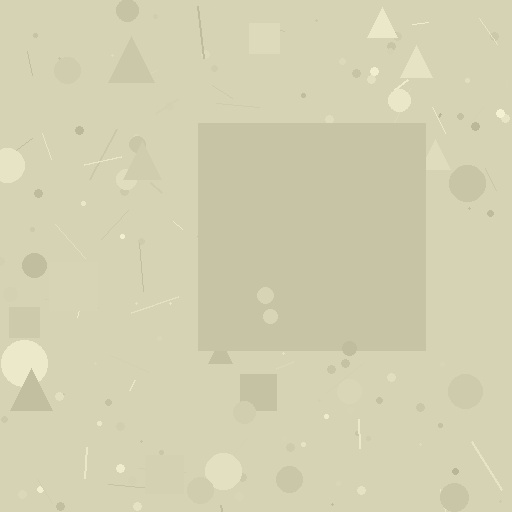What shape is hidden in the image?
A square is hidden in the image.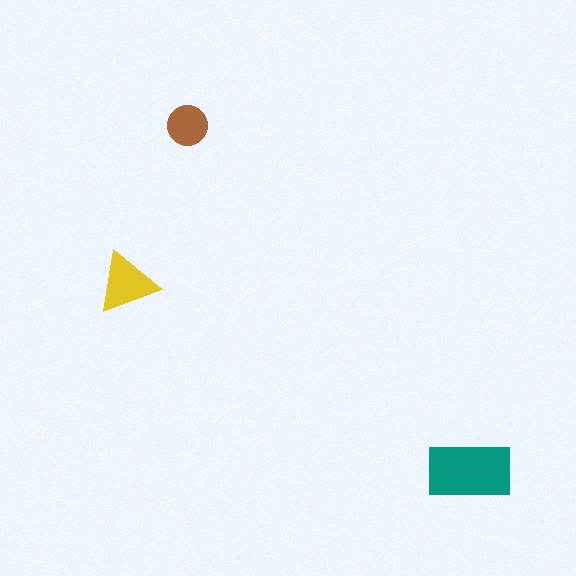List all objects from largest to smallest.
The teal rectangle, the yellow triangle, the brown circle.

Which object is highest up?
The brown circle is topmost.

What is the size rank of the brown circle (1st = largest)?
3rd.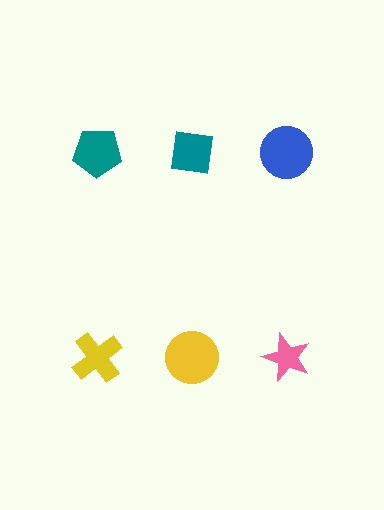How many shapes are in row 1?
3 shapes.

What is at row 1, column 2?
A teal square.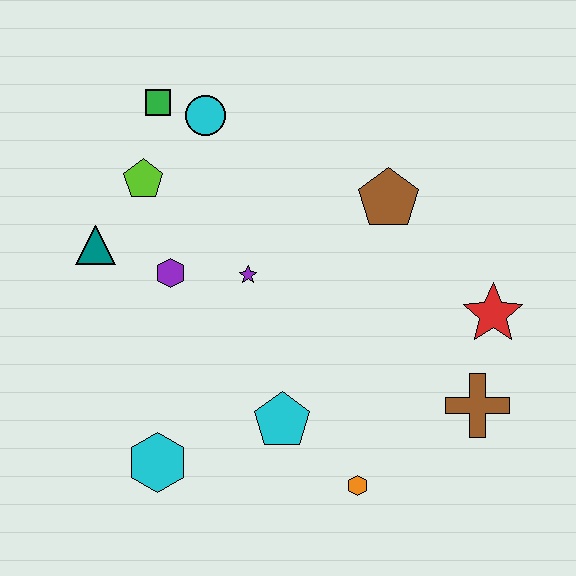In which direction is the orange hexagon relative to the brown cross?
The orange hexagon is to the left of the brown cross.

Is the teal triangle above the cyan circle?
No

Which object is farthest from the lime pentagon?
The brown cross is farthest from the lime pentagon.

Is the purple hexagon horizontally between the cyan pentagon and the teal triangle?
Yes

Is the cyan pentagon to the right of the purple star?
Yes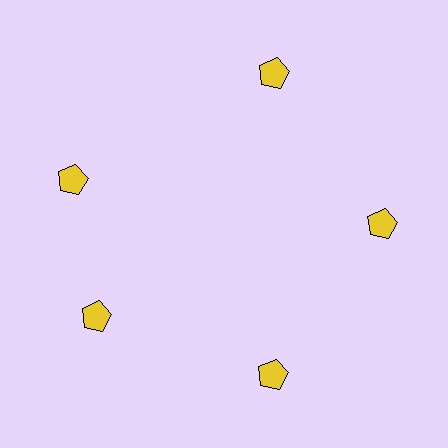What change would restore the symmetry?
The symmetry would be restored by rotating it back into even spacing with its neighbors so that all 5 pentagons sit at equal angles and equal distance from the center.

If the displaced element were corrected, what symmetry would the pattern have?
It would have 5-fold rotational symmetry — the pattern would map onto itself every 72 degrees.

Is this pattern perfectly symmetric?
No. The 5 yellow pentagons are arranged in a ring, but one element near the 10 o'clock position is rotated out of alignment along the ring, breaking the 5-fold rotational symmetry.